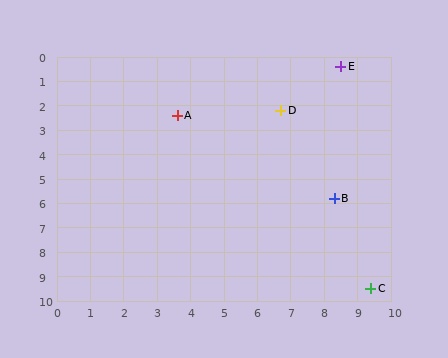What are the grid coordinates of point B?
Point B is at approximately (8.3, 5.8).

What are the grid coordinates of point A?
Point A is at approximately (3.6, 2.4).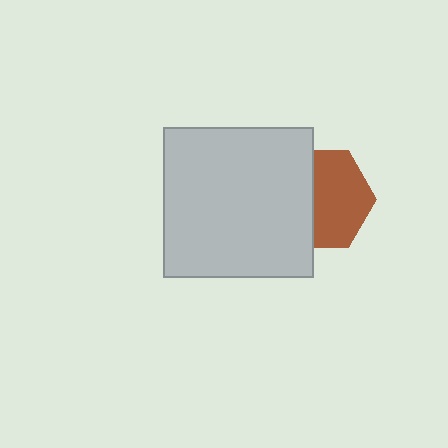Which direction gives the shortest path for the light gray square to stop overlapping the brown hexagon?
Moving left gives the shortest separation.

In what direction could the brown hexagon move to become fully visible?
The brown hexagon could move right. That would shift it out from behind the light gray square entirely.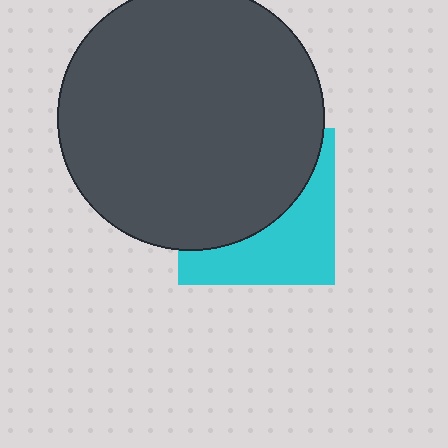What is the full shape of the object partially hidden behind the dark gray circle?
The partially hidden object is a cyan square.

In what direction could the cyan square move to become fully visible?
The cyan square could move down. That would shift it out from behind the dark gray circle entirely.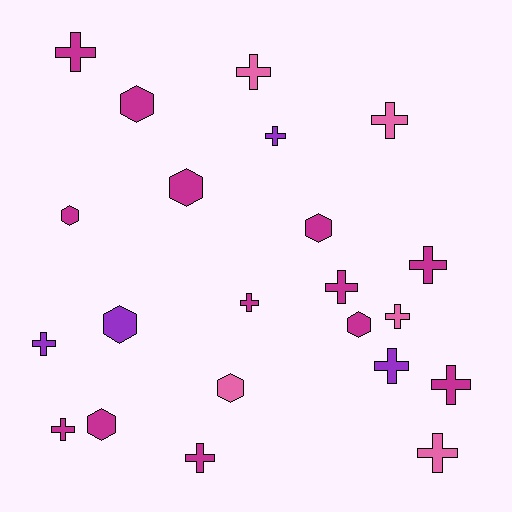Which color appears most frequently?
Magenta, with 13 objects.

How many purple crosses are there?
There are 3 purple crosses.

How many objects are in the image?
There are 22 objects.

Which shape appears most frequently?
Cross, with 14 objects.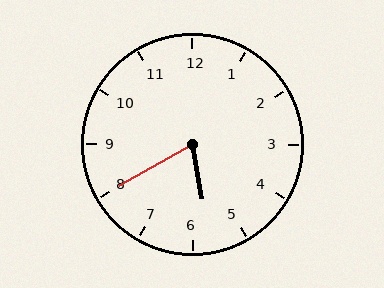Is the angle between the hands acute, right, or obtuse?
It is acute.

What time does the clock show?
5:40.